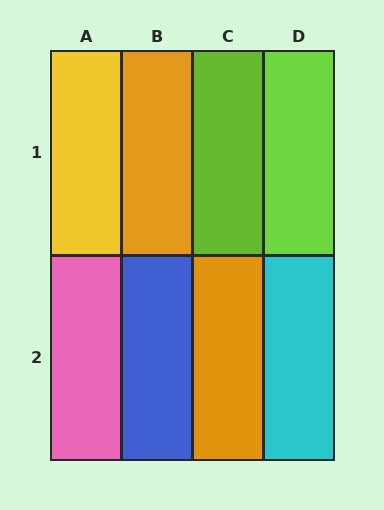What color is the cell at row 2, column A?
Pink.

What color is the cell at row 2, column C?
Orange.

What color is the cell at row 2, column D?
Cyan.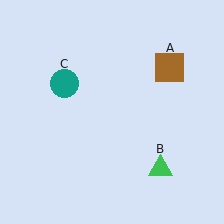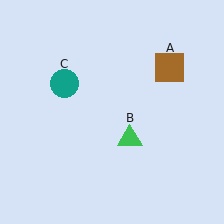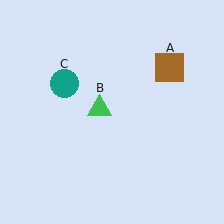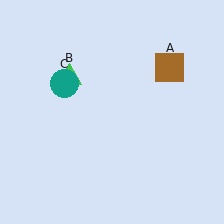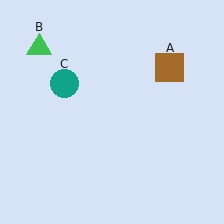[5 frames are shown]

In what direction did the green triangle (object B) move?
The green triangle (object B) moved up and to the left.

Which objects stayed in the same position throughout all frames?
Brown square (object A) and teal circle (object C) remained stationary.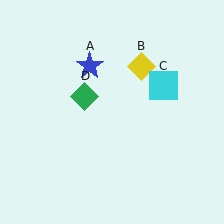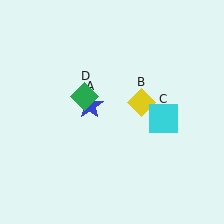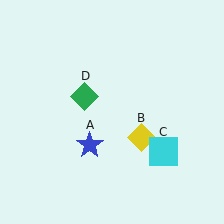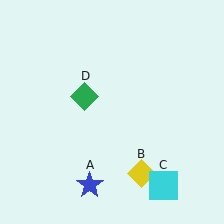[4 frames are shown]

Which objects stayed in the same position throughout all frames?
Green diamond (object D) remained stationary.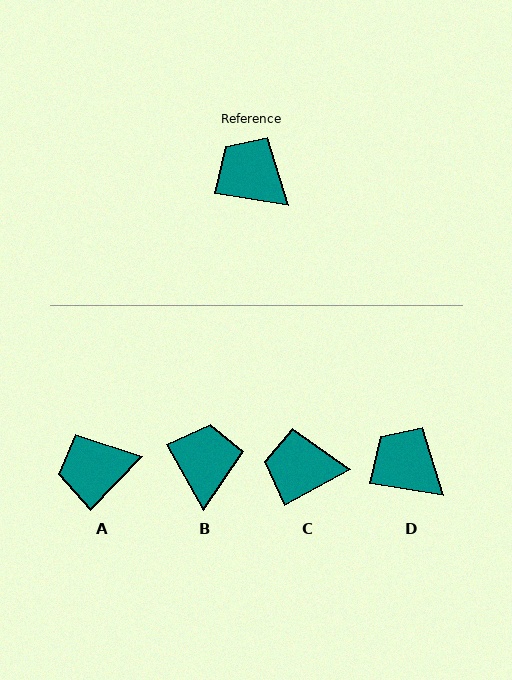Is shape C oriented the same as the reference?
No, it is off by about 37 degrees.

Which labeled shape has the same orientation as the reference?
D.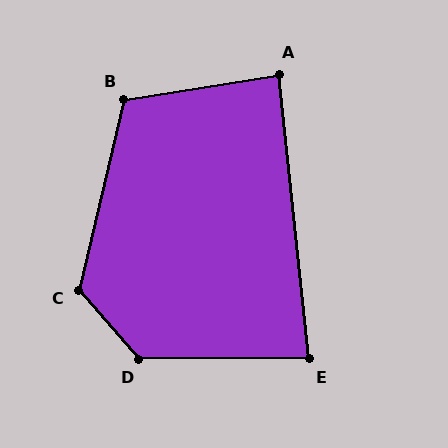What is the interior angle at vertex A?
Approximately 87 degrees (approximately right).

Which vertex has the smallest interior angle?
E, at approximately 84 degrees.